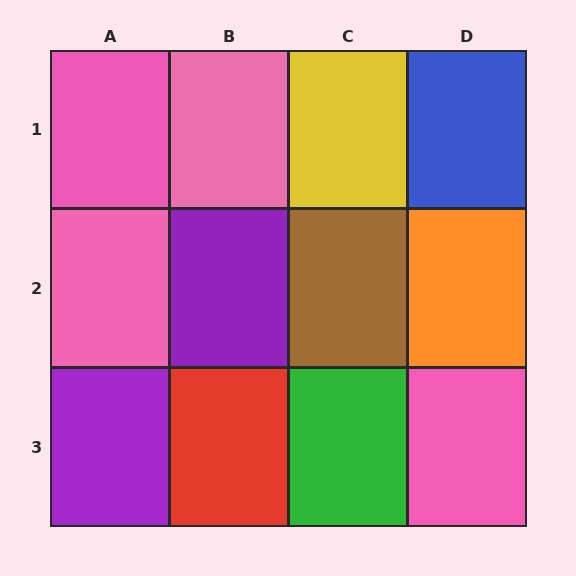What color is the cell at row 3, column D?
Pink.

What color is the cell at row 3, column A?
Purple.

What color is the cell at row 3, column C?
Green.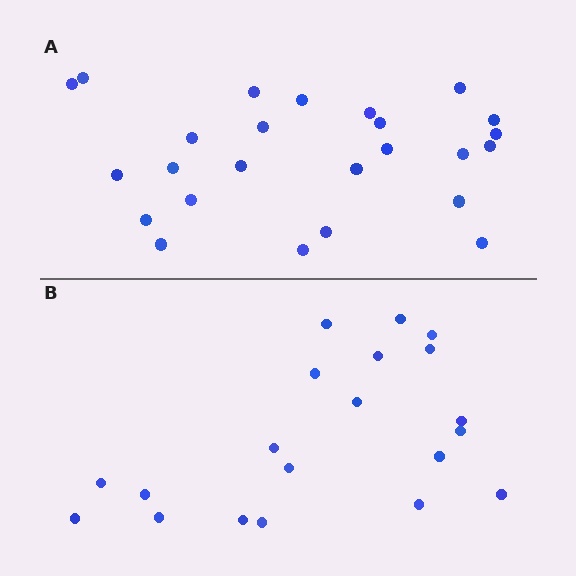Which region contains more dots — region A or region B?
Region A (the top region) has more dots.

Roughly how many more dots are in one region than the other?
Region A has about 5 more dots than region B.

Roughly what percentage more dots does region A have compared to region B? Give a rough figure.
About 25% more.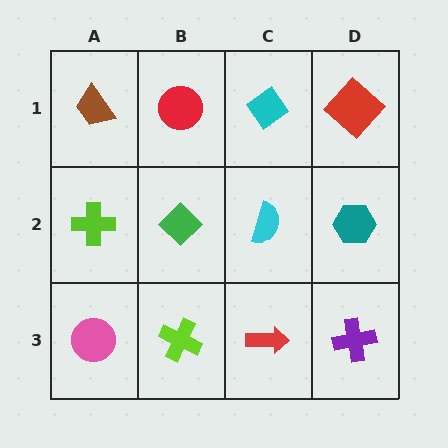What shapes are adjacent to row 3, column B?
A green diamond (row 2, column B), a pink circle (row 3, column A), a red arrow (row 3, column C).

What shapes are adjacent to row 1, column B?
A green diamond (row 2, column B), a brown trapezoid (row 1, column A), a cyan diamond (row 1, column C).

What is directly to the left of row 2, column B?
A lime cross.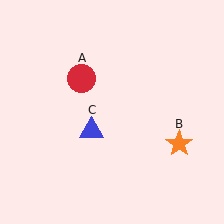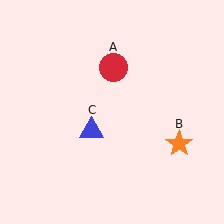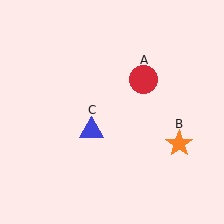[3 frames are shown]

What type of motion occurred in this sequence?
The red circle (object A) rotated clockwise around the center of the scene.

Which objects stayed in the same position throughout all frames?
Orange star (object B) and blue triangle (object C) remained stationary.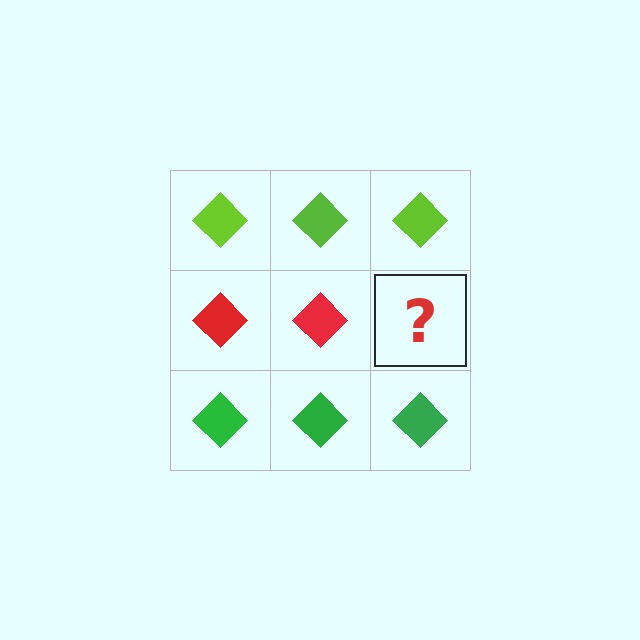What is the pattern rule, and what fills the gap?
The rule is that each row has a consistent color. The gap should be filled with a red diamond.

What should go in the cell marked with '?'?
The missing cell should contain a red diamond.